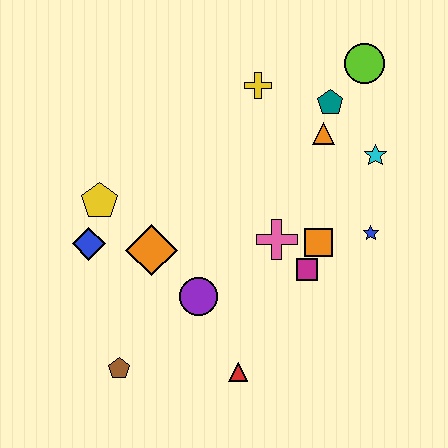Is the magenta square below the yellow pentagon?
Yes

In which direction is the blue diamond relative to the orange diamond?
The blue diamond is to the left of the orange diamond.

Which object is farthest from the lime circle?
The brown pentagon is farthest from the lime circle.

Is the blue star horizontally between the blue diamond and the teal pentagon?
No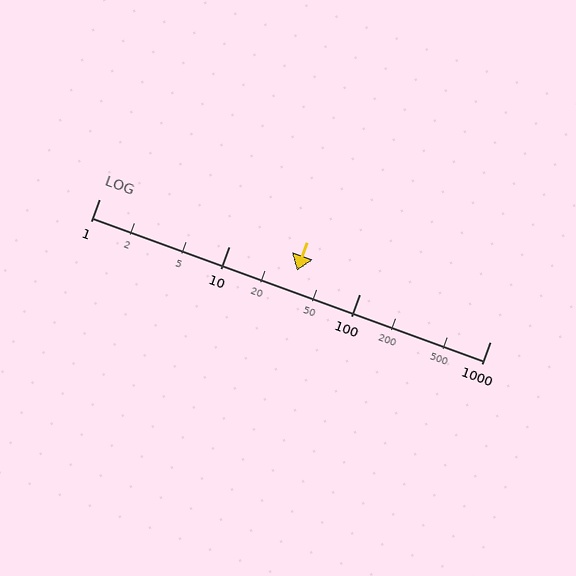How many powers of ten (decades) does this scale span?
The scale spans 3 decades, from 1 to 1000.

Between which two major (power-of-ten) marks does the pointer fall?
The pointer is between 10 and 100.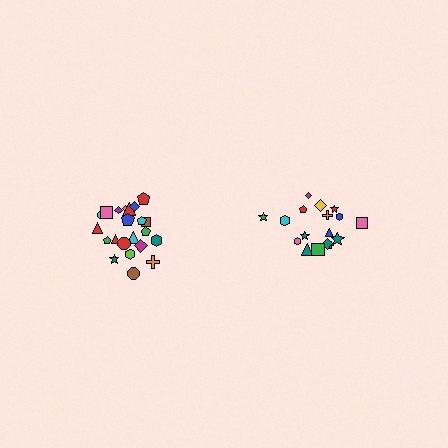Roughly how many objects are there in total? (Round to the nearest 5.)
Roughly 40 objects in total.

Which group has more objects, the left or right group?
The left group.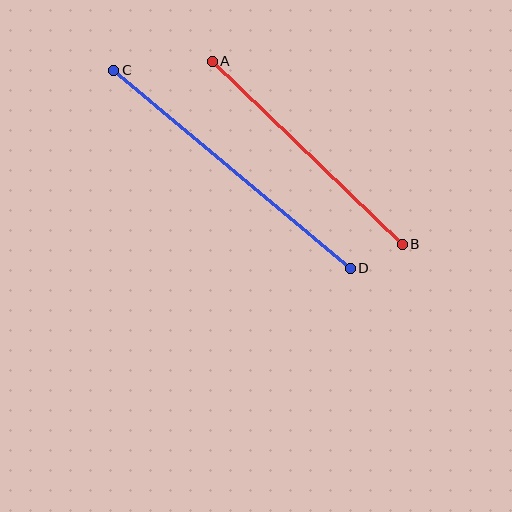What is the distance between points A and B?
The distance is approximately 264 pixels.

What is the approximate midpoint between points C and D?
The midpoint is at approximately (232, 169) pixels.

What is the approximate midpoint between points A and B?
The midpoint is at approximately (307, 153) pixels.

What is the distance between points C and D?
The distance is approximately 309 pixels.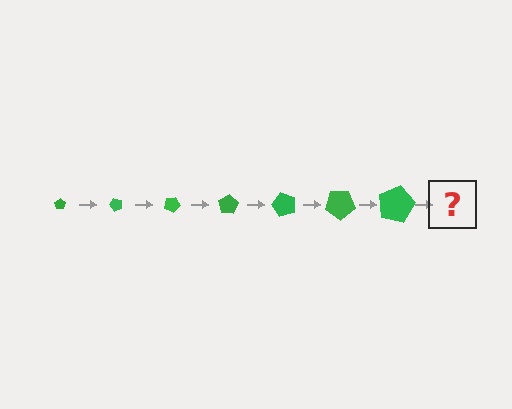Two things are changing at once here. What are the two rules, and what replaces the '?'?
The two rules are that the pentagon grows larger each step and it rotates 50 degrees each step. The '?' should be a pentagon, larger than the previous one and rotated 350 degrees from the start.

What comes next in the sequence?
The next element should be a pentagon, larger than the previous one and rotated 350 degrees from the start.